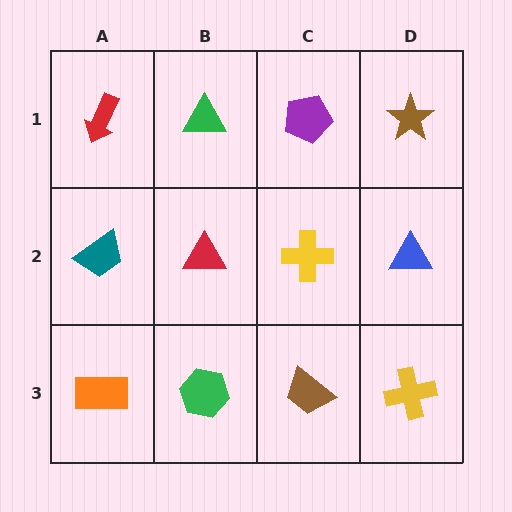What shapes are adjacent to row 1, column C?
A yellow cross (row 2, column C), a green triangle (row 1, column B), a brown star (row 1, column D).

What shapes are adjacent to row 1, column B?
A red triangle (row 2, column B), a red arrow (row 1, column A), a purple pentagon (row 1, column C).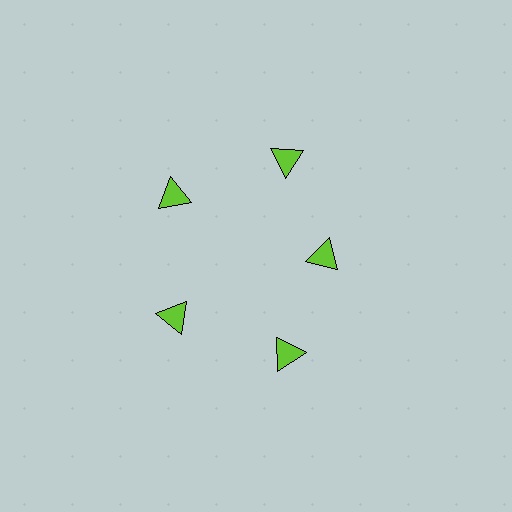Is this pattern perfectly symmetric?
No. The 5 lime triangles are arranged in a ring, but one element near the 3 o'clock position is pulled inward toward the center, breaking the 5-fold rotational symmetry.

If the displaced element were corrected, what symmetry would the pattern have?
It would have 5-fold rotational symmetry — the pattern would map onto itself every 72 degrees.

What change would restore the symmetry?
The symmetry would be restored by moving it outward, back onto the ring so that all 5 triangles sit at equal angles and equal distance from the center.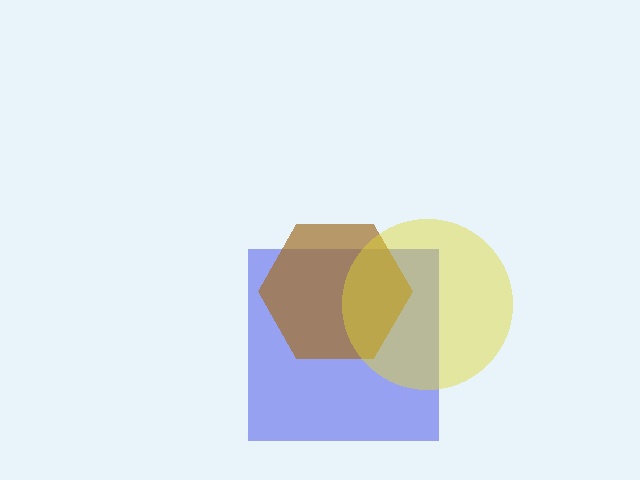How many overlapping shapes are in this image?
There are 3 overlapping shapes in the image.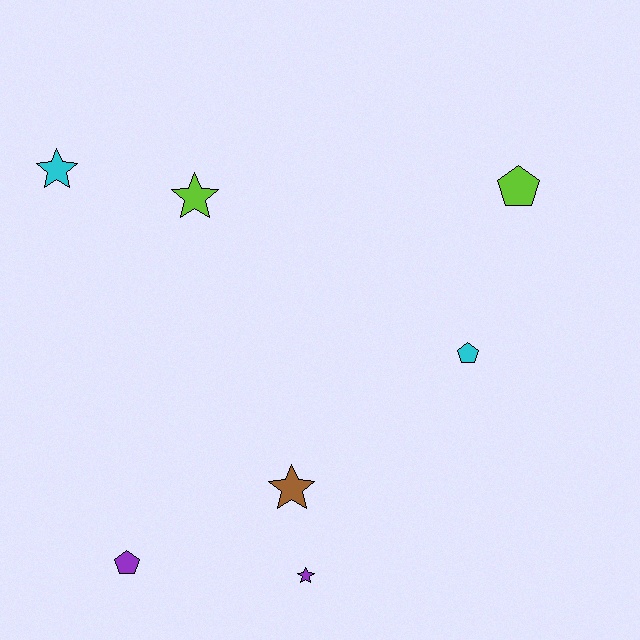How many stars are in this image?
There are 4 stars.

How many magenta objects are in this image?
There are no magenta objects.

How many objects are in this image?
There are 7 objects.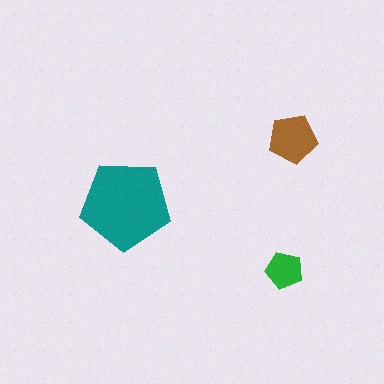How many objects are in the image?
There are 3 objects in the image.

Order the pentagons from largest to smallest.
the teal one, the brown one, the green one.